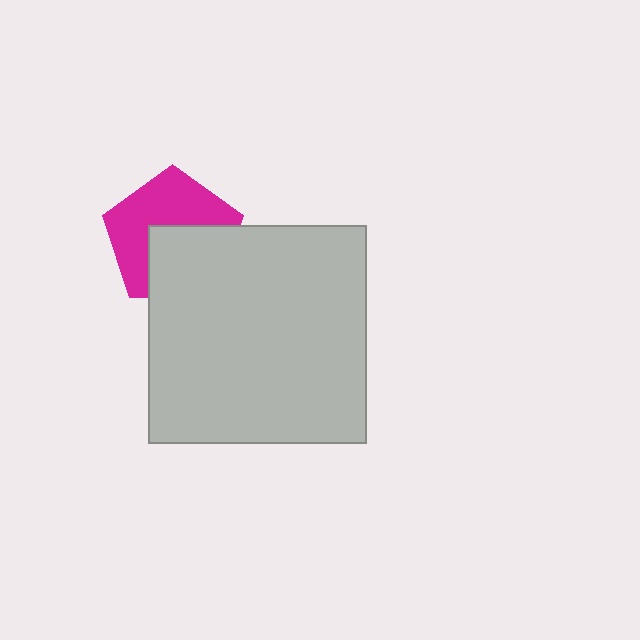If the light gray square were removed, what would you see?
You would see the complete magenta pentagon.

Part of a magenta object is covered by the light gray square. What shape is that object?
It is a pentagon.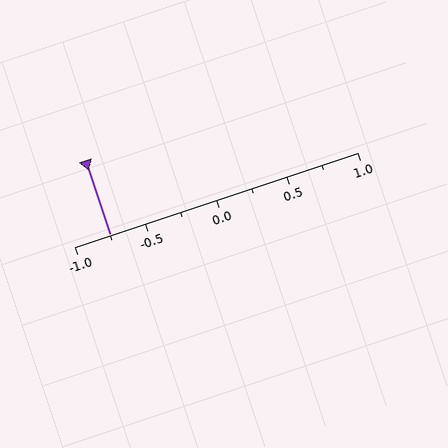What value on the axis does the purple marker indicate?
The marker indicates approximately -0.75.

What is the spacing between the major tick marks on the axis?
The major ticks are spaced 0.5 apart.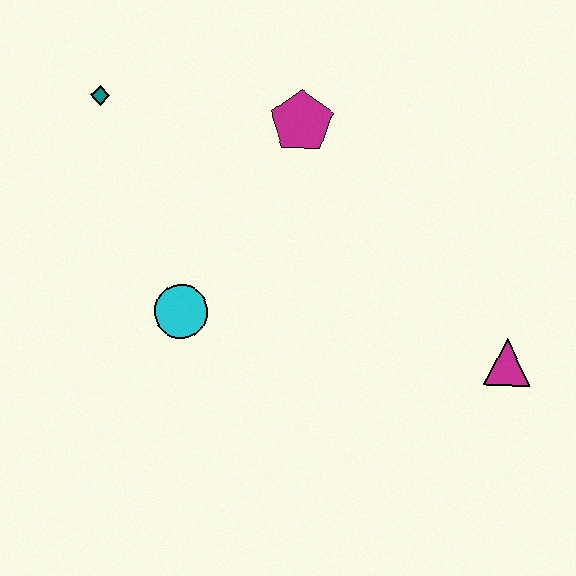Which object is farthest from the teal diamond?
The magenta triangle is farthest from the teal diamond.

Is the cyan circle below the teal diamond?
Yes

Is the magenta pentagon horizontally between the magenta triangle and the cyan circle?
Yes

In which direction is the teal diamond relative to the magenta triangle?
The teal diamond is to the left of the magenta triangle.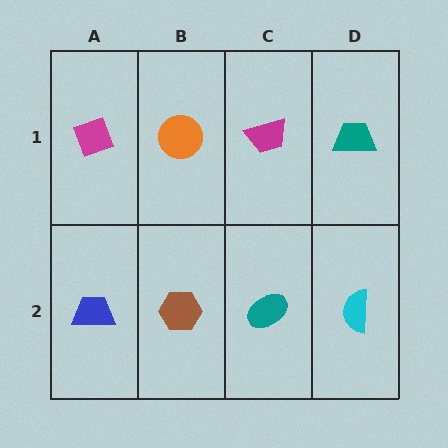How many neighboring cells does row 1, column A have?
2.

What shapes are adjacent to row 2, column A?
A magenta diamond (row 1, column A), a brown hexagon (row 2, column B).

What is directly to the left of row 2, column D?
A teal ellipse.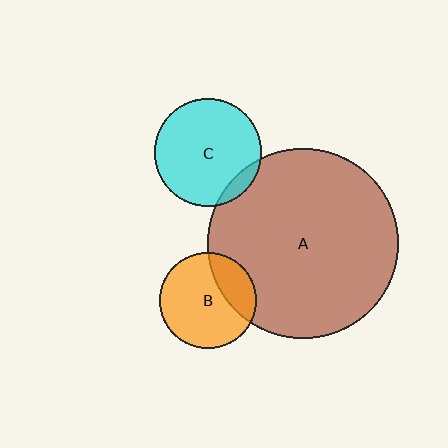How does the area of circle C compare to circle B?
Approximately 1.2 times.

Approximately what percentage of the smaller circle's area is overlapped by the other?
Approximately 25%.